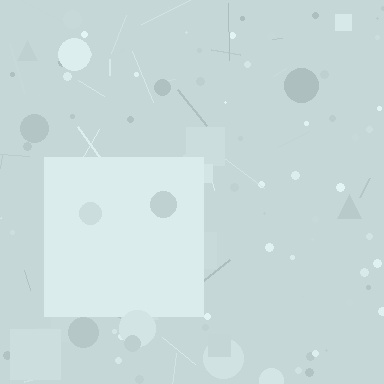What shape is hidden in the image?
A square is hidden in the image.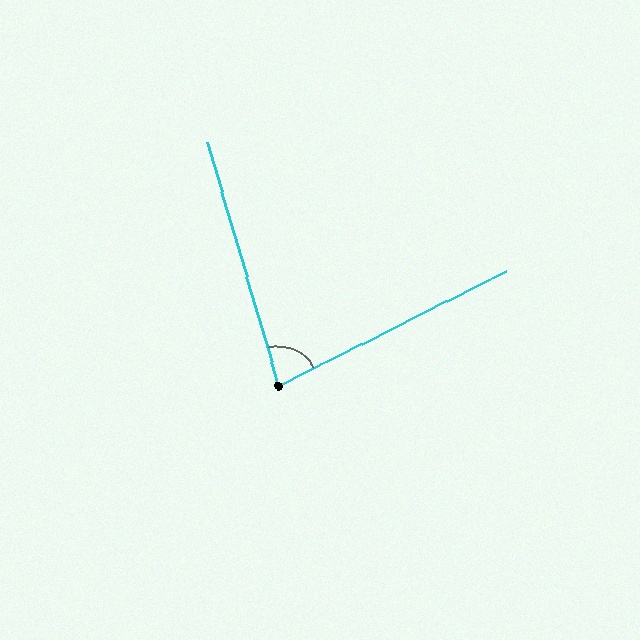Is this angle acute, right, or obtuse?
It is acute.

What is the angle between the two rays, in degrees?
Approximately 80 degrees.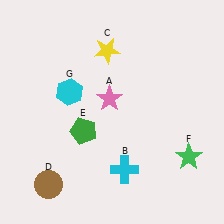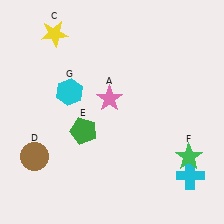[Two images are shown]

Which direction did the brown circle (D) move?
The brown circle (D) moved up.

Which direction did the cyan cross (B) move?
The cyan cross (B) moved right.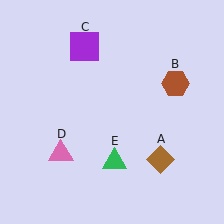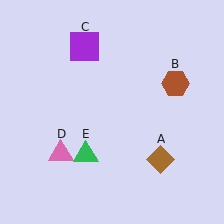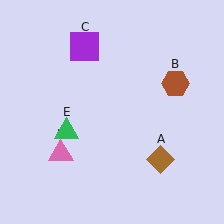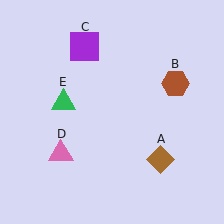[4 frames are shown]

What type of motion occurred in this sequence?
The green triangle (object E) rotated clockwise around the center of the scene.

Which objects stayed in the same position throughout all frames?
Brown diamond (object A) and brown hexagon (object B) and purple square (object C) and pink triangle (object D) remained stationary.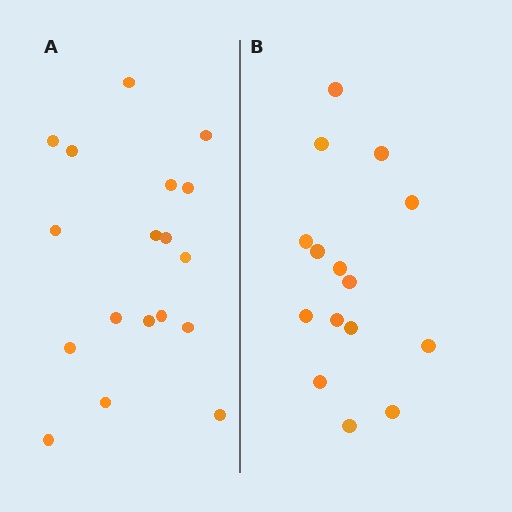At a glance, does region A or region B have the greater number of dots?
Region A (the left region) has more dots.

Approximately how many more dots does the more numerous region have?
Region A has just a few more — roughly 2 or 3 more dots than region B.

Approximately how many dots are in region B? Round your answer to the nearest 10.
About 20 dots. (The exact count is 15, which rounds to 20.)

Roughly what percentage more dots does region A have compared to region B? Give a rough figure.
About 20% more.